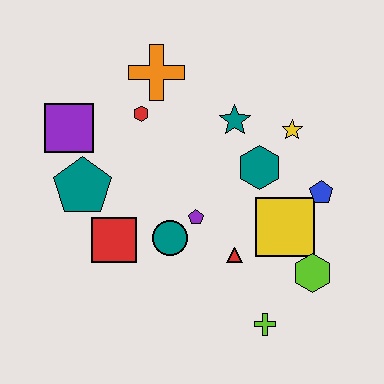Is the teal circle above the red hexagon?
No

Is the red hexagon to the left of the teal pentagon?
No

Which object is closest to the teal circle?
The purple pentagon is closest to the teal circle.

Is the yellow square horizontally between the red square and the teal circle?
No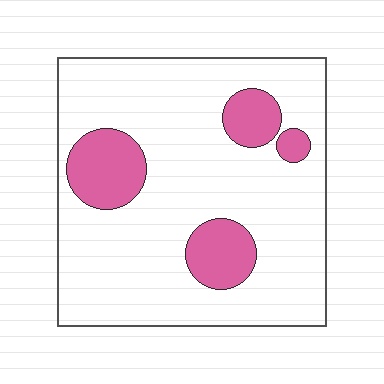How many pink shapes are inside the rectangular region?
4.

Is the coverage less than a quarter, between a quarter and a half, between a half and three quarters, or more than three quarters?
Less than a quarter.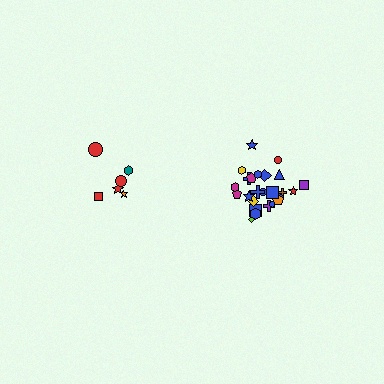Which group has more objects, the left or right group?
The right group.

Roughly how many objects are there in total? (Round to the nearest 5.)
Roughly 30 objects in total.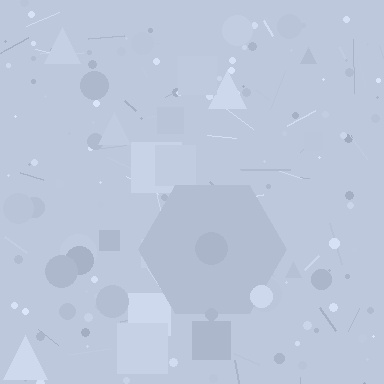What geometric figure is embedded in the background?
A hexagon is embedded in the background.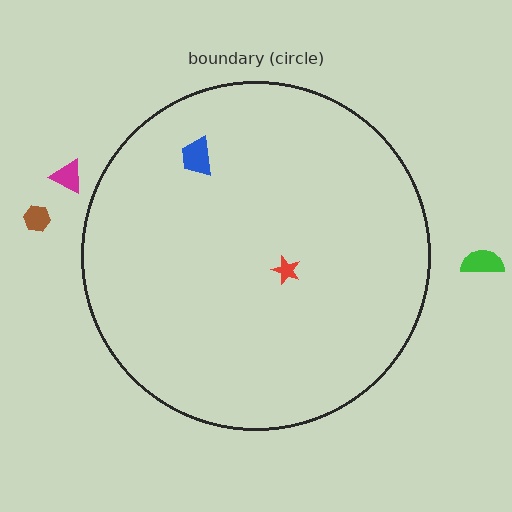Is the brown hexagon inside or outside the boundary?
Outside.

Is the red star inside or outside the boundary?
Inside.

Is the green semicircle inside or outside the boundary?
Outside.